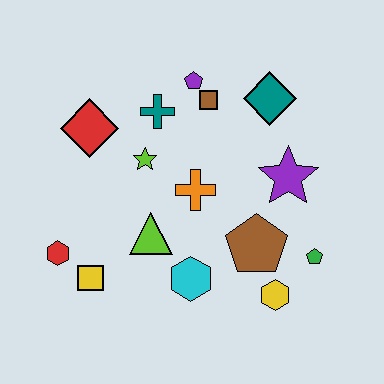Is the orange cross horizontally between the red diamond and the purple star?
Yes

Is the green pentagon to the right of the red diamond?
Yes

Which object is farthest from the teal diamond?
The red hexagon is farthest from the teal diamond.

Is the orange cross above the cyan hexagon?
Yes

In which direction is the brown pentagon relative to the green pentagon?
The brown pentagon is to the left of the green pentagon.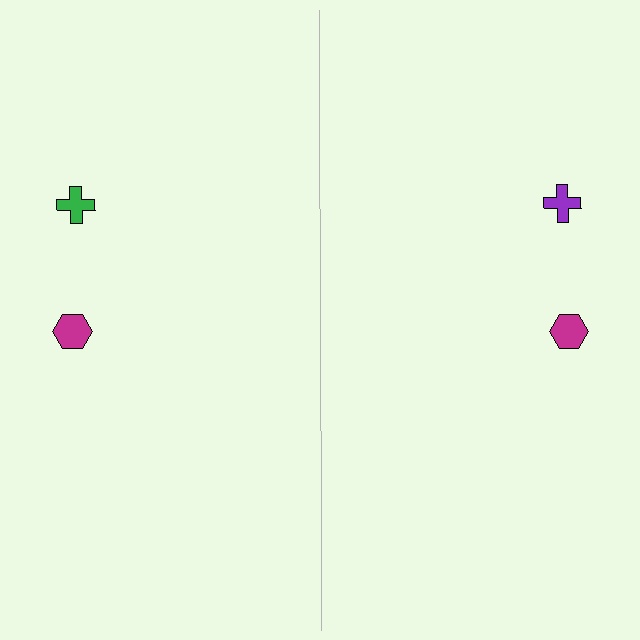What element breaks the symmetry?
The purple cross on the right side breaks the symmetry — its mirror counterpart is green.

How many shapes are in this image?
There are 4 shapes in this image.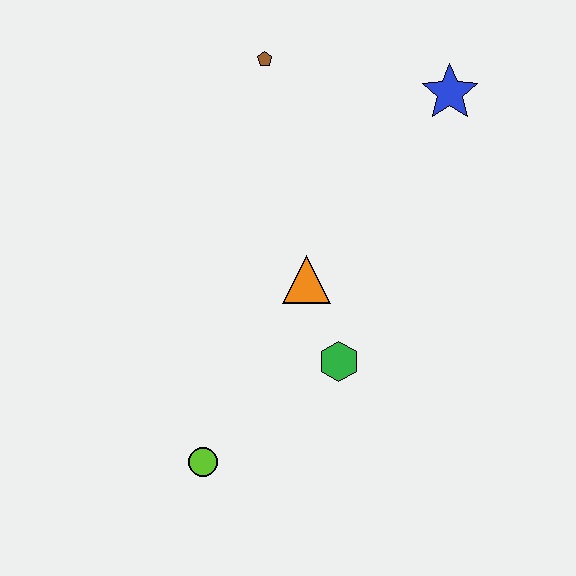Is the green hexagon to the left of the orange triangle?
No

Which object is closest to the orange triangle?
The green hexagon is closest to the orange triangle.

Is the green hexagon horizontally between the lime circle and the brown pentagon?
No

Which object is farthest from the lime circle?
The blue star is farthest from the lime circle.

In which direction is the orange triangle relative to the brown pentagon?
The orange triangle is below the brown pentagon.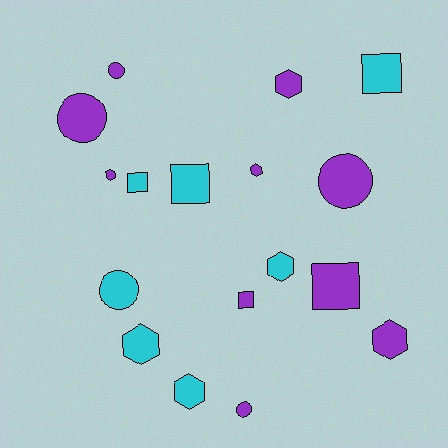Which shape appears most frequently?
Hexagon, with 7 objects.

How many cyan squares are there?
There are 3 cyan squares.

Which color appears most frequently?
Purple, with 10 objects.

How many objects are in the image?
There are 17 objects.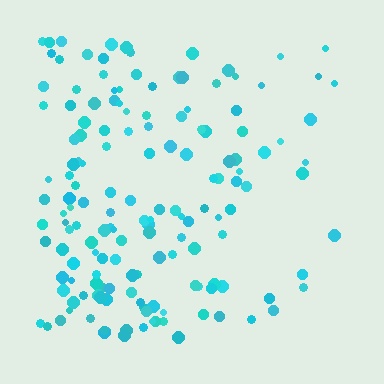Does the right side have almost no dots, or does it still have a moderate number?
Still a moderate number, just noticeably fewer than the left.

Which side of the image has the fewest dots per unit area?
The right.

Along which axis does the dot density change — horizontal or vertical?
Horizontal.